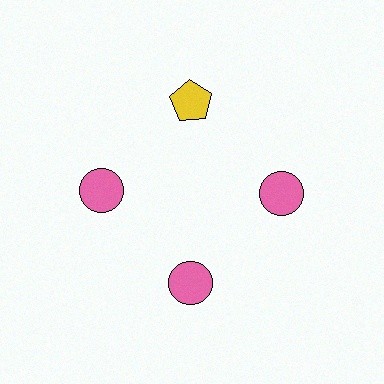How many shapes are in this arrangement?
There are 4 shapes arranged in a ring pattern.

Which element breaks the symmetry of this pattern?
The yellow pentagon at roughly the 12 o'clock position breaks the symmetry. All other shapes are pink circles.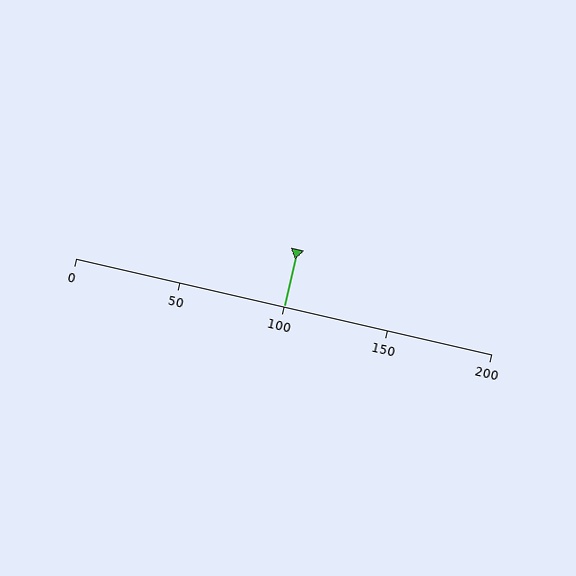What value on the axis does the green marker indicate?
The marker indicates approximately 100.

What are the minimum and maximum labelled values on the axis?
The axis runs from 0 to 200.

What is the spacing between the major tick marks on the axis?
The major ticks are spaced 50 apart.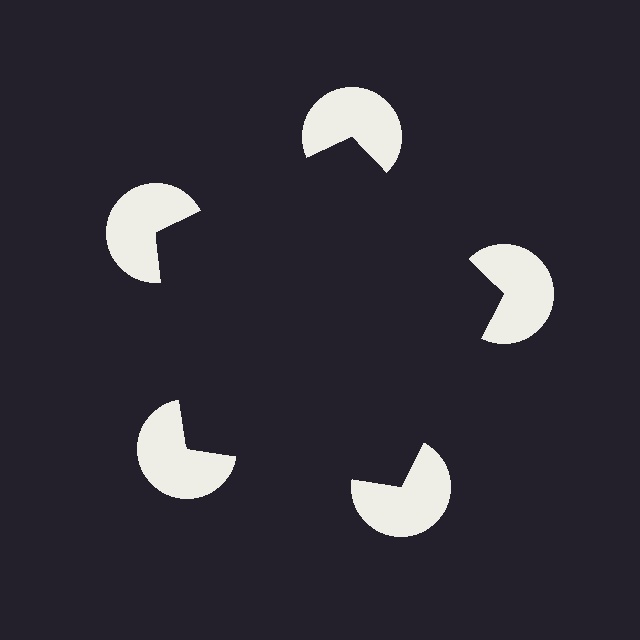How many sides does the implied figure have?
5 sides.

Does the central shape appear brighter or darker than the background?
It typically appears slightly darker than the background, even though no actual brightness change is drawn.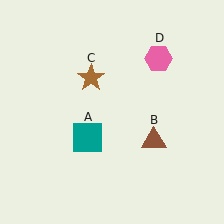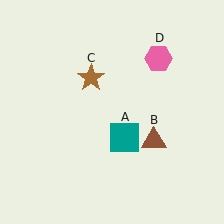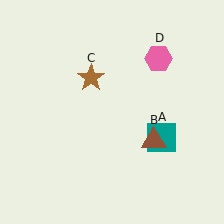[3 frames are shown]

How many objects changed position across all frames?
1 object changed position: teal square (object A).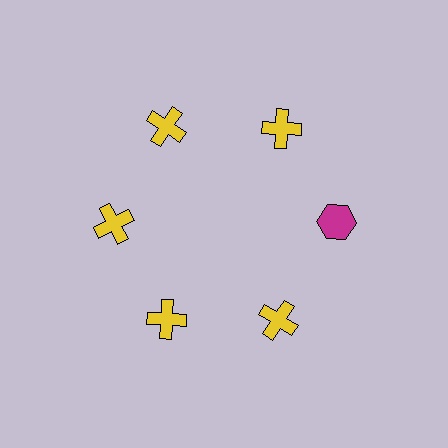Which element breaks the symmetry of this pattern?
The magenta hexagon at roughly the 3 o'clock position breaks the symmetry. All other shapes are yellow crosses.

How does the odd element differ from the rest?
It differs in both color (magenta instead of yellow) and shape (hexagon instead of cross).